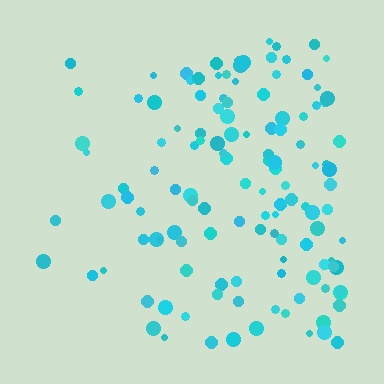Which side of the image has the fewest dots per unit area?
The left.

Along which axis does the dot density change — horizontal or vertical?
Horizontal.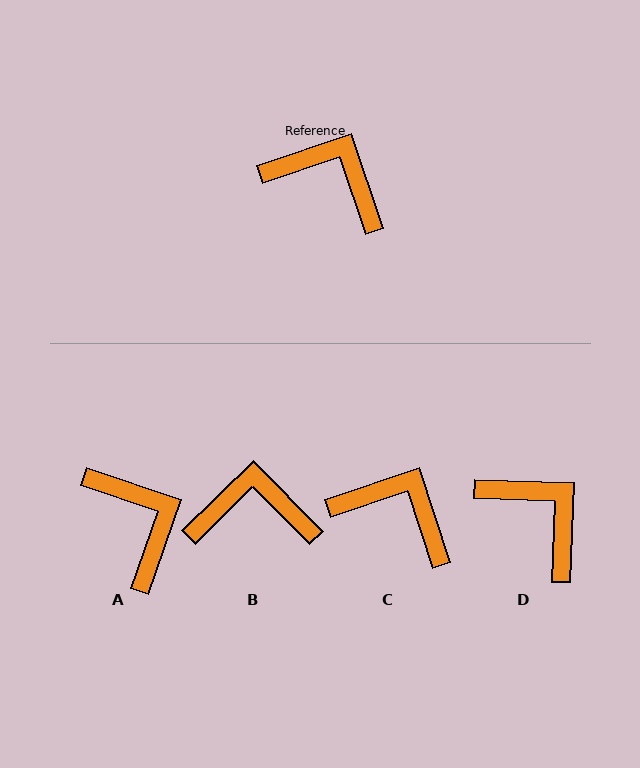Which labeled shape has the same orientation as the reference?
C.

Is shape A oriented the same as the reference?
No, it is off by about 37 degrees.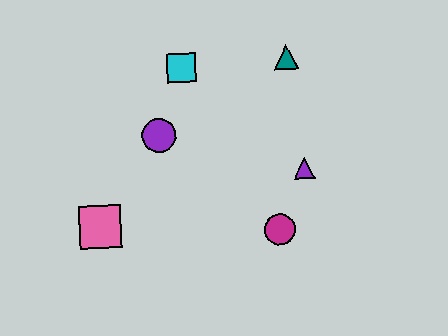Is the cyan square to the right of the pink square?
Yes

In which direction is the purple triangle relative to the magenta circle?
The purple triangle is above the magenta circle.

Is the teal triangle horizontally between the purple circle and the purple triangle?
Yes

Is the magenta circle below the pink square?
Yes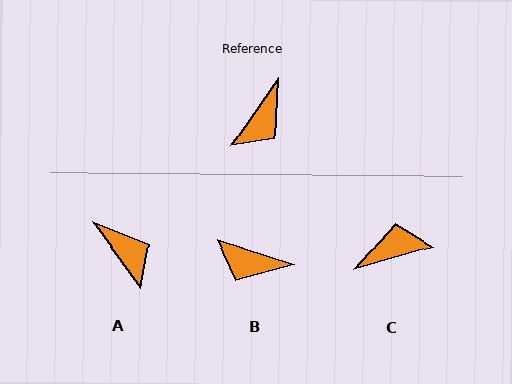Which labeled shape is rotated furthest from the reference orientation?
C, about 141 degrees away.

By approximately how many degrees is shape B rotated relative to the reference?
Approximately 73 degrees clockwise.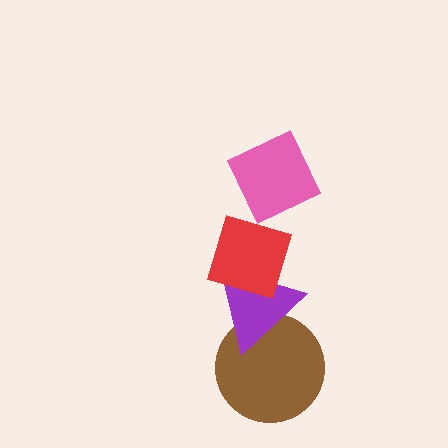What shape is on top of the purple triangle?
The red diamond is on top of the purple triangle.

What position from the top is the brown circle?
The brown circle is 4th from the top.